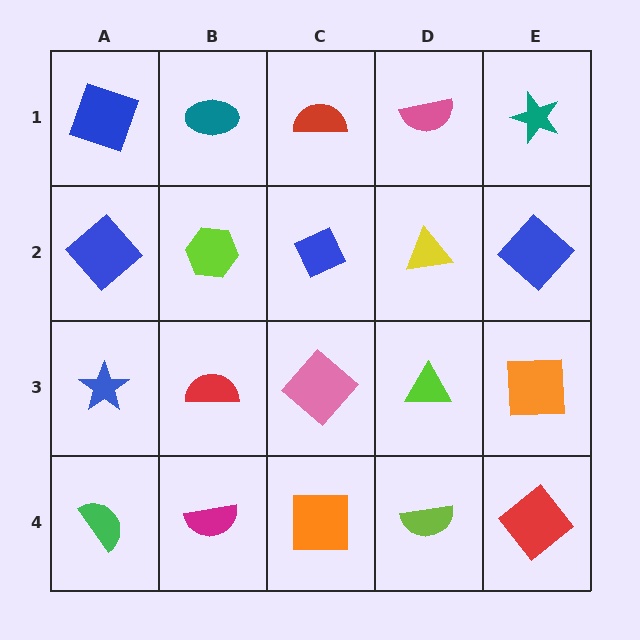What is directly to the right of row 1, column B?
A red semicircle.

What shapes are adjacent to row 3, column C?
A blue diamond (row 2, column C), an orange square (row 4, column C), a red semicircle (row 3, column B), a lime triangle (row 3, column D).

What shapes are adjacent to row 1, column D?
A yellow triangle (row 2, column D), a red semicircle (row 1, column C), a teal star (row 1, column E).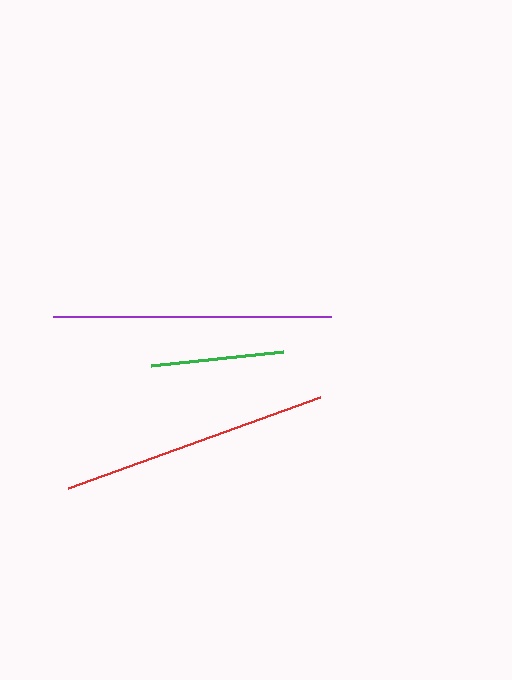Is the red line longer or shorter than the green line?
The red line is longer than the green line.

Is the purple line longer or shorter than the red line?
The purple line is longer than the red line.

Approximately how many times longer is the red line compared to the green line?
The red line is approximately 2.0 times the length of the green line.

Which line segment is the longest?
The purple line is the longest at approximately 278 pixels.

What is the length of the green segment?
The green segment is approximately 133 pixels long.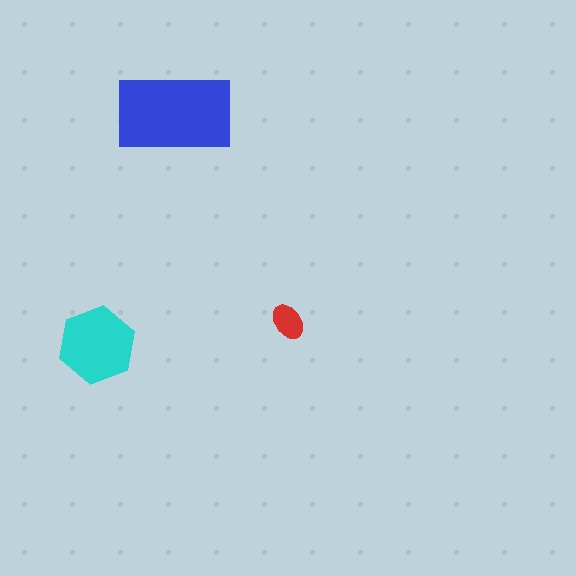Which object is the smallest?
The red ellipse.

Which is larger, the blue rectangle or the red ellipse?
The blue rectangle.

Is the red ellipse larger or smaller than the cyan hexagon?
Smaller.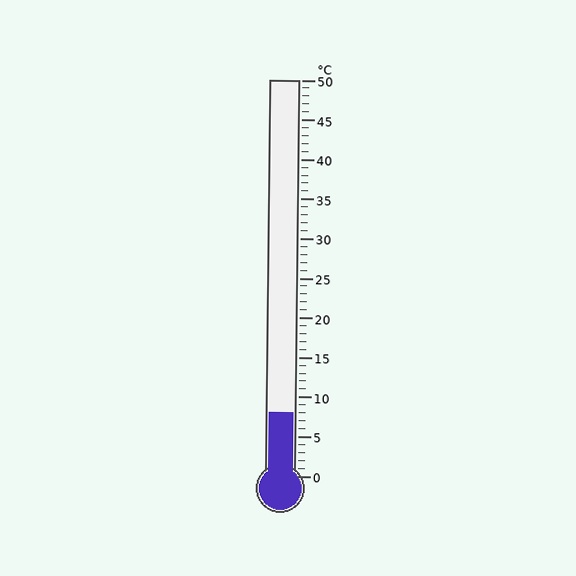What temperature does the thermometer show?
The thermometer shows approximately 8°C.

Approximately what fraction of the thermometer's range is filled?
The thermometer is filled to approximately 15% of its range.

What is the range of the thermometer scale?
The thermometer scale ranges from 0°C to 50°C.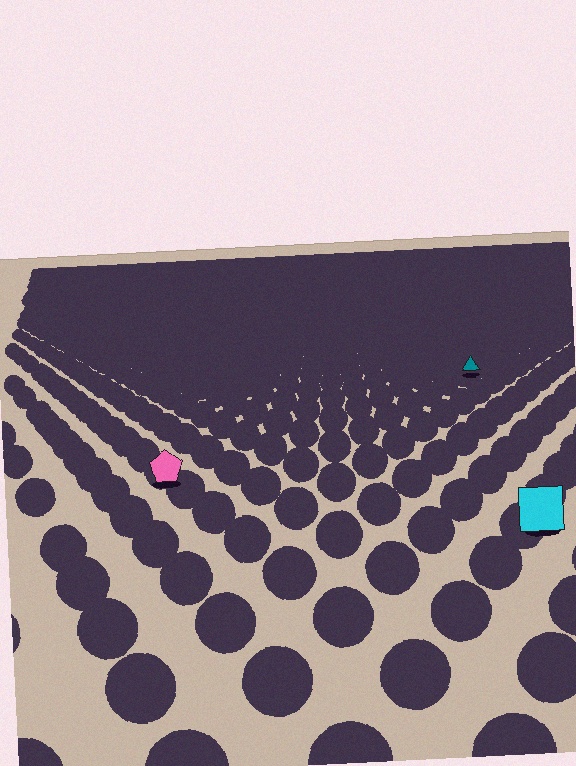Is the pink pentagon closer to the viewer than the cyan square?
No. The cyan square is closer — you can tell from the texture gradient: the ground texture is coarser near it.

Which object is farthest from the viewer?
The teal triangle is farthest from the viewer. It appears smaller and the ground texture around it is denser.